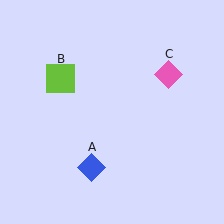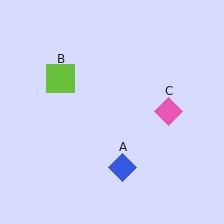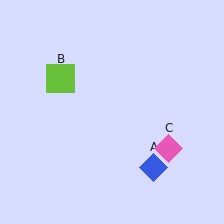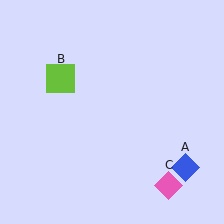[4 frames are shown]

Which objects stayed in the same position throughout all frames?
Lime square (object B) remained stationary.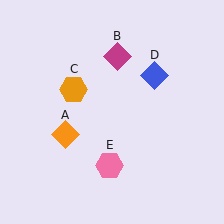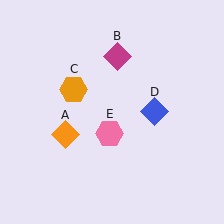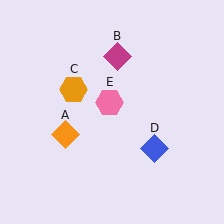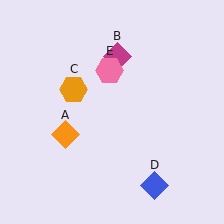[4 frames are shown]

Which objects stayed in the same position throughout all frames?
Orange diamond (object A) and magenta diamond (object B) and orange hexagon (object C) remained stationary.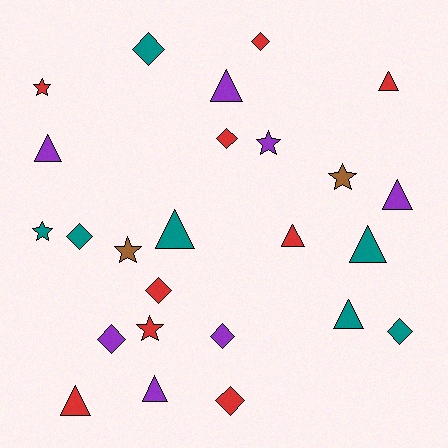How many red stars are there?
There are 2 red stars.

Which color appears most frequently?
Red, with 9 objects.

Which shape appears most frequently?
Triangle, with 10 objects.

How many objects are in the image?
There are 25 objects.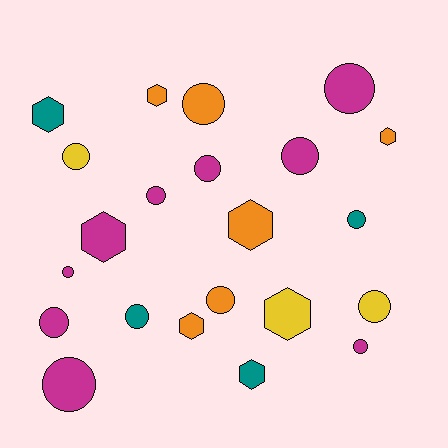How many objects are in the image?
There are 22 objects.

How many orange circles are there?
There are 2 orange circles.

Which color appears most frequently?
Magenta, with 9 objects.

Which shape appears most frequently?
Circle, with 14 objects.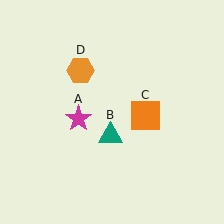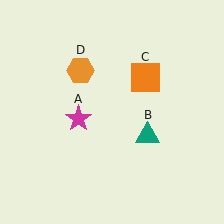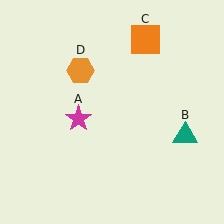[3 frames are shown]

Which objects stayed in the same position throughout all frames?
Magenta star (object A) and orange hexagon (object D) remained stationary.